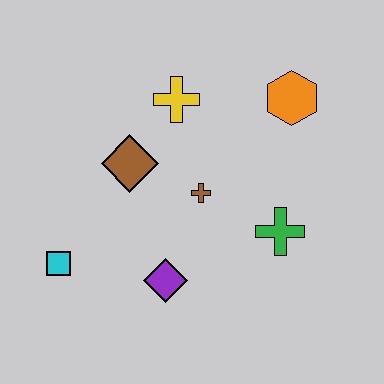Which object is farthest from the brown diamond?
The orange hexagon is farthest from the brown diamond.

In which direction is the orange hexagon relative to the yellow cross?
The orange hexagon is to the right of the yellow cross.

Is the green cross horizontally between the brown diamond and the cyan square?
No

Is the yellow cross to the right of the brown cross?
No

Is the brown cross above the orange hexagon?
No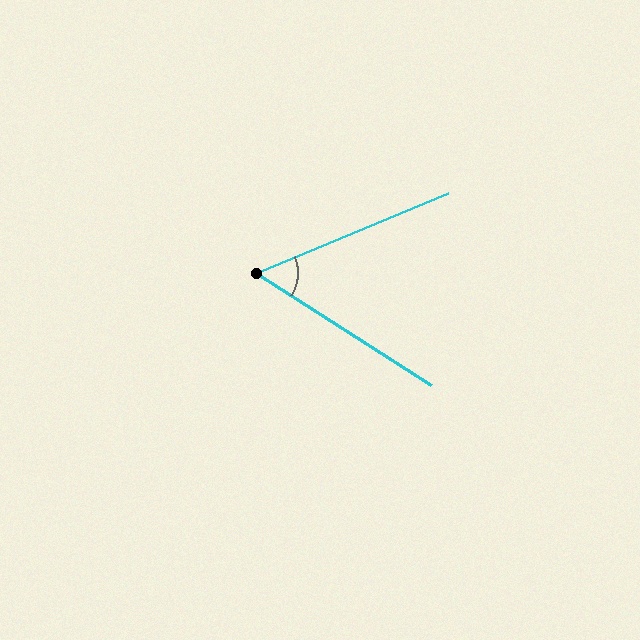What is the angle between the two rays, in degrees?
Approximately 55 degrees.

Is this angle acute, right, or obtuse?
It is acute.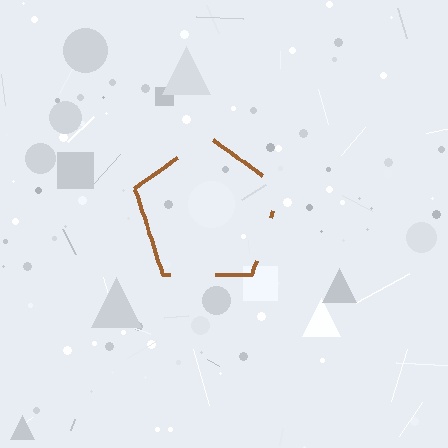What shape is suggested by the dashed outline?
The dashed outline suggests a pentagon.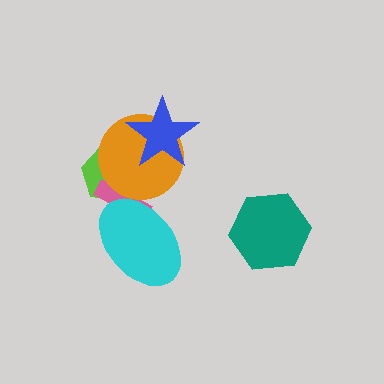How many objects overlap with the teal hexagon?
0 objects overlap with the teal hexagon.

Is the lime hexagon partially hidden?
Yes, it is partially covered by another shape.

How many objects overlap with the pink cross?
3 objects overlap with the pink cross.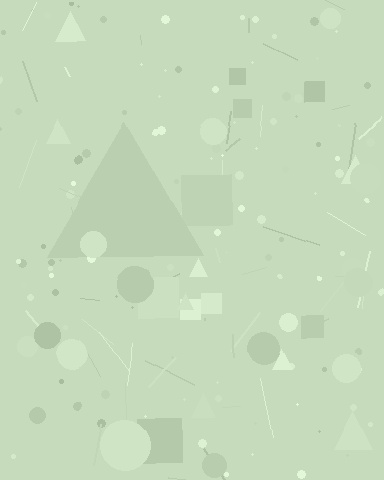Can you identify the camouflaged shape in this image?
The camouflaged shape is a triangle.